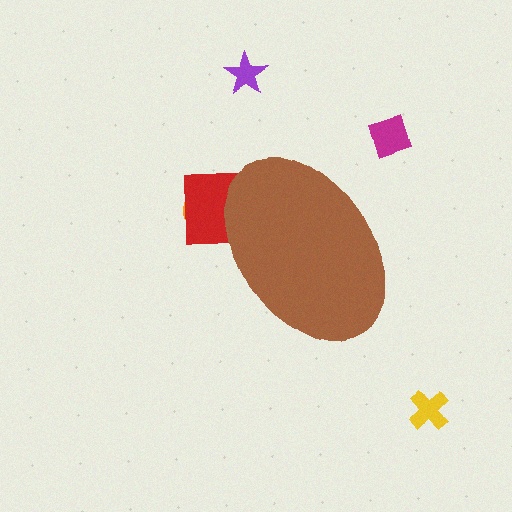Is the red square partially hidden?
Yes, the red square is partially hidden behind the brown ellipse.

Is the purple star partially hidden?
No, the purple star is fully visible.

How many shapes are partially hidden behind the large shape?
2 shapes are partially hidden.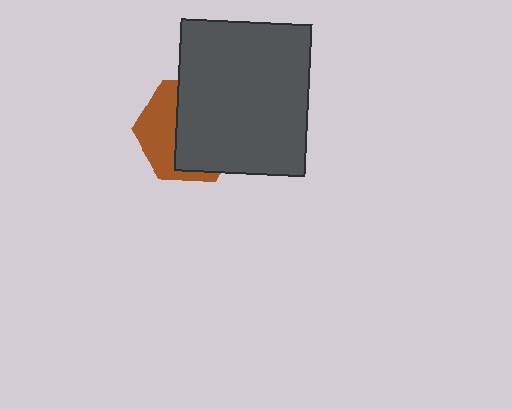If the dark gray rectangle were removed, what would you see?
You would see the complete brown hexagon.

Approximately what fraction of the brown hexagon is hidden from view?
Roughly 62% of the brown hexagon is hidden behind the dark gray rectangle.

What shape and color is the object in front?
The object in front is a dark gray rectangle.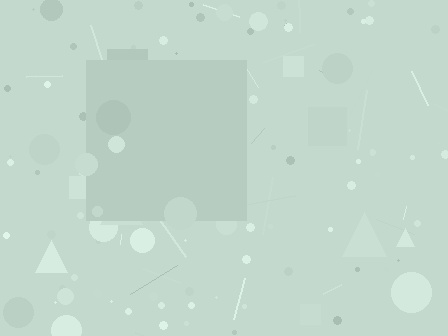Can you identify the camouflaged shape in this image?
The camouflaged shape is a square.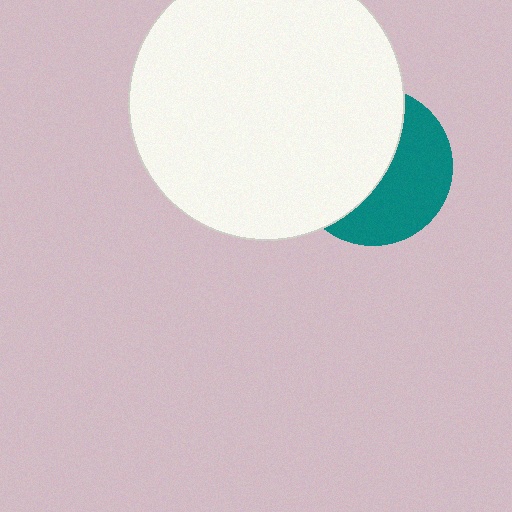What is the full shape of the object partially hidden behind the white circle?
The partially hidden object is a teal circle.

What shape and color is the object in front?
The object in front is a white circle.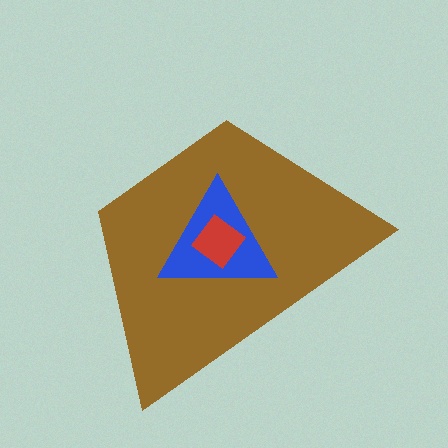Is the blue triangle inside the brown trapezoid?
Yes.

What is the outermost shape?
The brown trapezoid.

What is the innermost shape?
The red diamond.